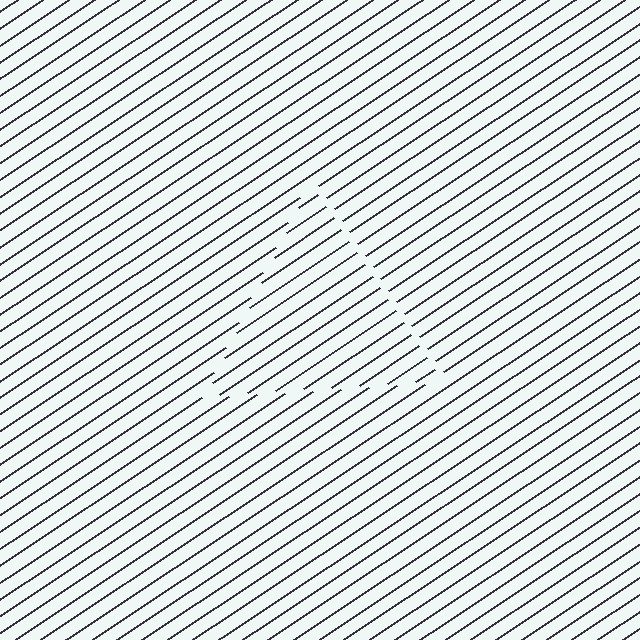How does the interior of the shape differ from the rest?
The interior of the shape contains the same grating, shifted by half a period — the contour is defined by the phase discontinuity where line-ends from the inner and outer gratings abut.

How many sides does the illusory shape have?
3 sides — the line-ends trace a triangle.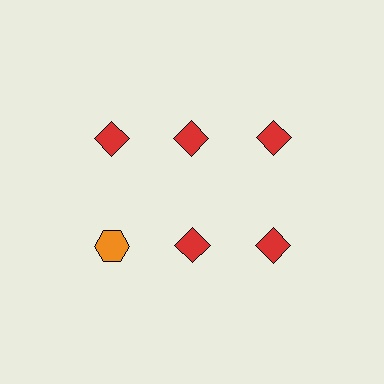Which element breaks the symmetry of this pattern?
The orange hexagon in the second row, leftmost column breaks the symmetry. All other shapes are red diamonds.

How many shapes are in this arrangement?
There are 6 shapes arranged in a grid pattern.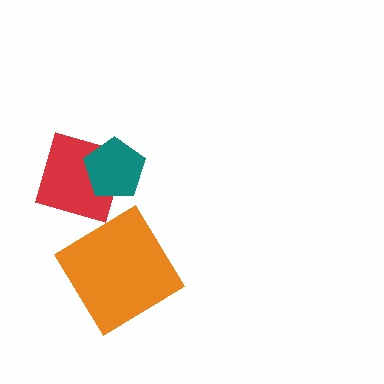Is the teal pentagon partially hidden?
No, no other shape covers it.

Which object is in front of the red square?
The teal pentagon is in front of the red square.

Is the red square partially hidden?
Yes, it is partially covered by another shape.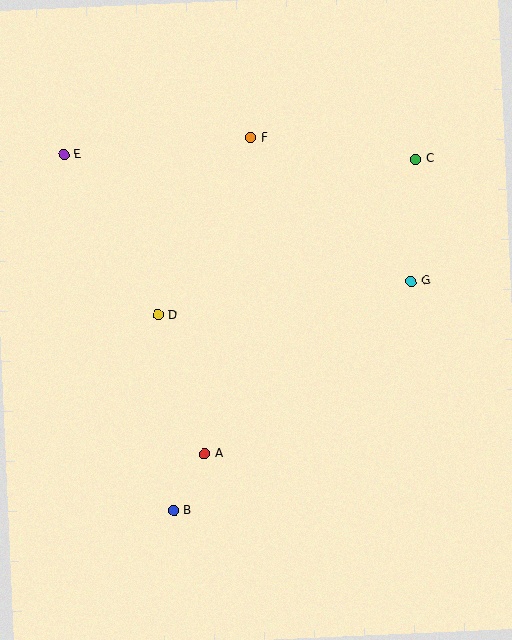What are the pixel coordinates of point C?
Point C is at (416, 159).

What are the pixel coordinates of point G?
Point G is at (411, 282).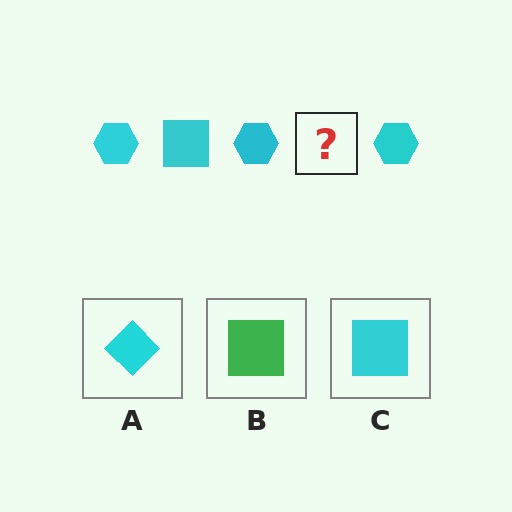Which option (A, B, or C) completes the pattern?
C.